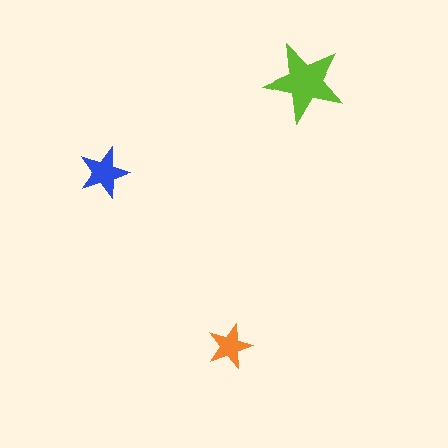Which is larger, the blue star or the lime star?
The lime one.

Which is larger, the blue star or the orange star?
The blue one.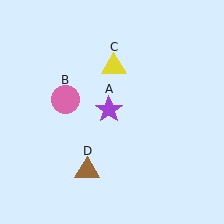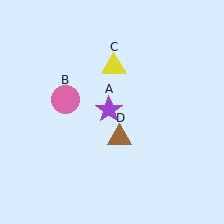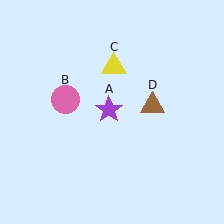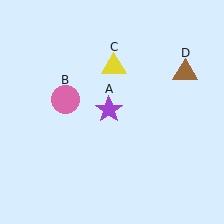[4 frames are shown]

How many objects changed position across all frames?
1 object changed position: brown triangle (object D).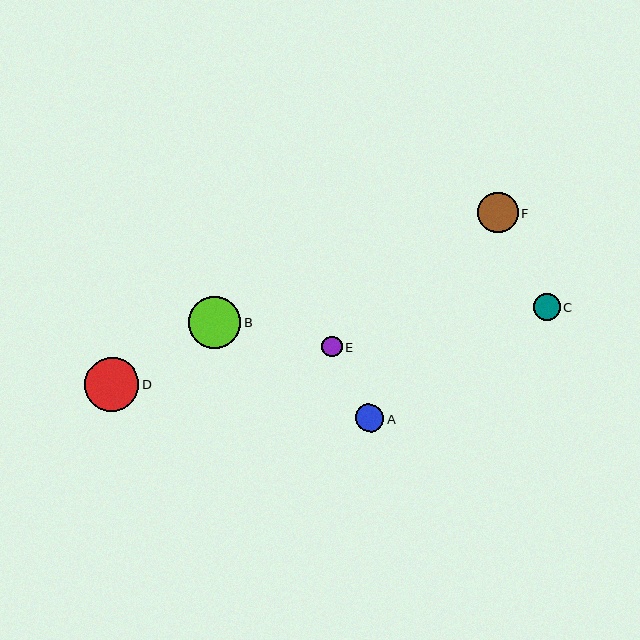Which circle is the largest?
Circle D is the largest with a size of approximately 54 pixels.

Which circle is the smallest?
Circle E is the smallest with a size of approximately 21 pixels.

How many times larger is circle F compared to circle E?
Circle F is approximately 2.0 times the size of circle E.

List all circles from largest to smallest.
From largest to smallest: D, B, F, A, C, E.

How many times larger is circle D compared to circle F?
Circle D is approximately 1.3 times the size of circle F.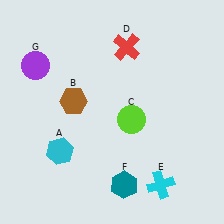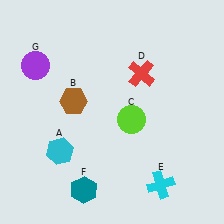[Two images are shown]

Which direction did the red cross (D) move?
The red cross (D) moved down.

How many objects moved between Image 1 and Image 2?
2 objects moved between the two images.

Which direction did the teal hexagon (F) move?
The teal hexagon (F) moved left.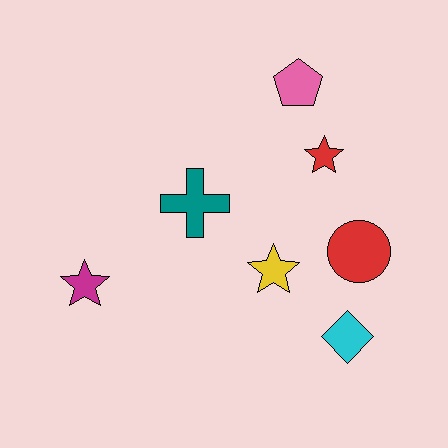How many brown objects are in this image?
There are no brown objects.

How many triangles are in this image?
There are no triangles.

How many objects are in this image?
There are 7 objects.